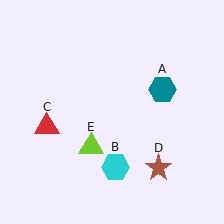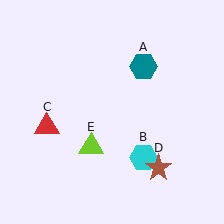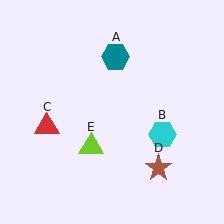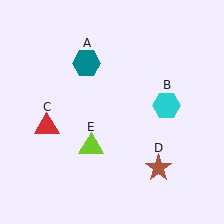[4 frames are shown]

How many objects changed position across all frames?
2 objects changed position: teal hexagon (object A), cyan hexagon (object B).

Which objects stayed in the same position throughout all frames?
Red triangle (object C) and brown star (object D) and lime triangle (object E) remained stationary.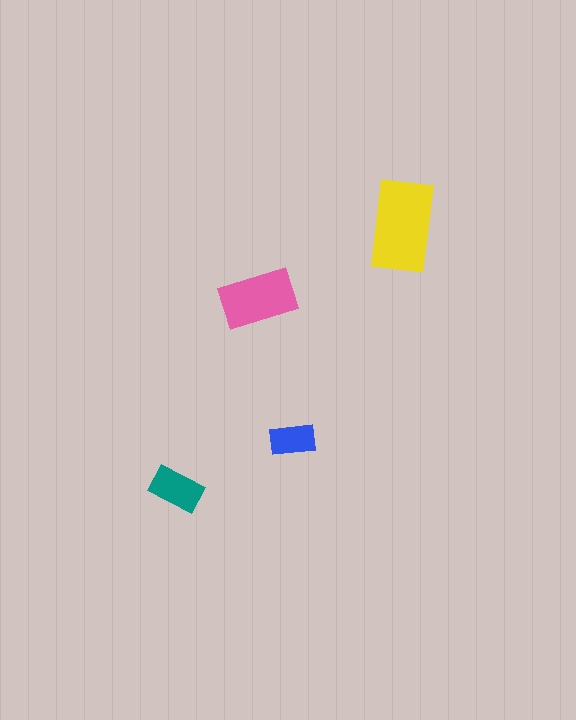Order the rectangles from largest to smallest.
the yellow one, the pink one, the teal one, the blue one.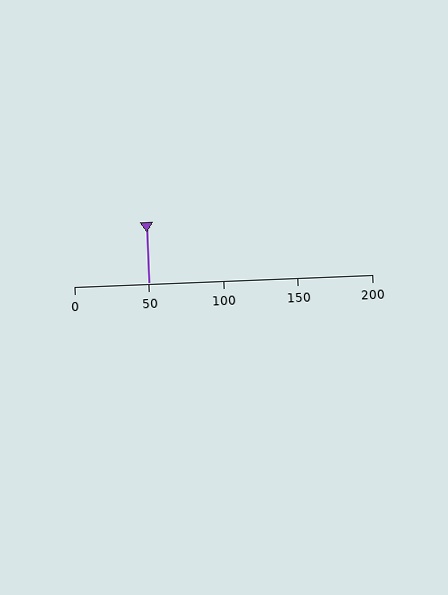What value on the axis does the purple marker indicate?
The marker indicates approximately 50.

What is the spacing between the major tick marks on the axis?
The major ticks are spaced 50 apart.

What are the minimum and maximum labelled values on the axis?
The axis runs from 0 to 200.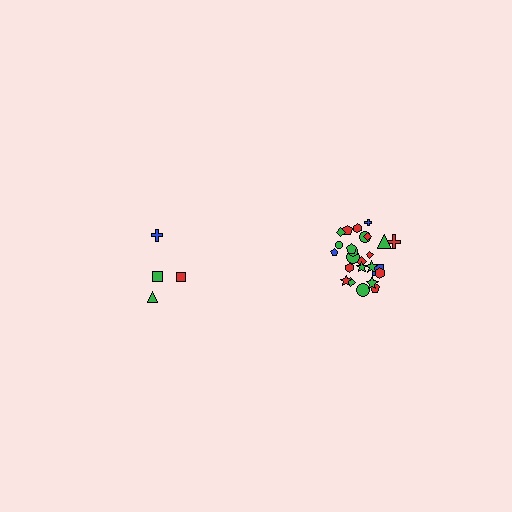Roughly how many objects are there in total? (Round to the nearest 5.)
Roughly 30 objects in total.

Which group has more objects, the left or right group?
The right group.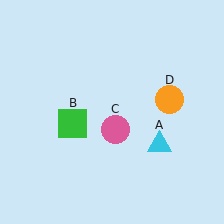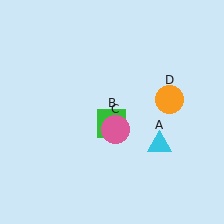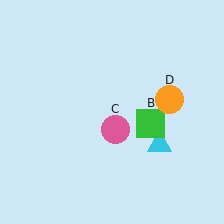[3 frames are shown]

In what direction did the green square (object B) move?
The green square (object B) moved right.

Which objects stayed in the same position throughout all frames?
Cyan triangle (object A) and pink circle (object C) and orange circle (object D) remained stationary.